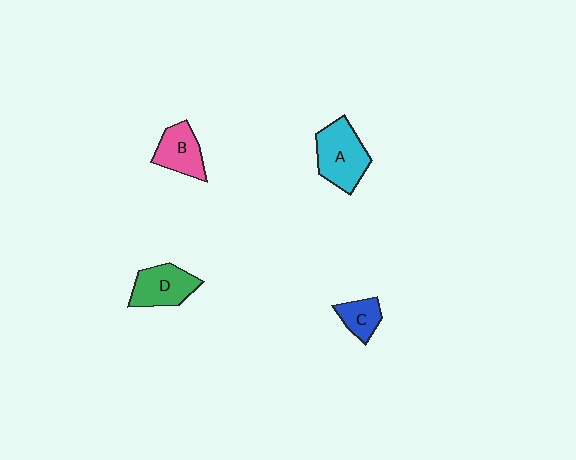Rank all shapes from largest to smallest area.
From largest to smallest: A (cyan), D (green), B (pink), C (blue).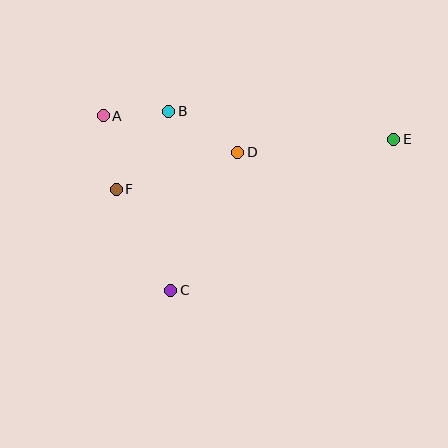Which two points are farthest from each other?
Points A and E are farthest from each other.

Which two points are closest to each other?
Points A and B are closest to each other.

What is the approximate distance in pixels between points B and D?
The distance between B and D is approximately 80 pixels.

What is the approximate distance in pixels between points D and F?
The distance between D and F is approximately 127 pixels.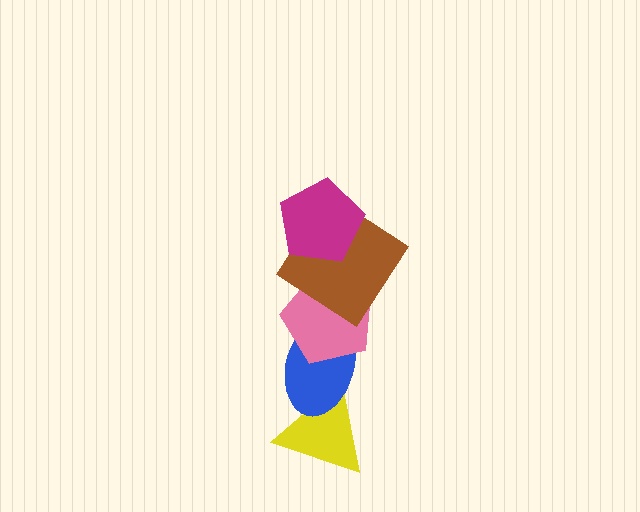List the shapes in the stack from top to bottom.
From top to bottom: the magenta pentagon, the brown diamond, the pink pentagon, the blue ellipse, the yellow triangle.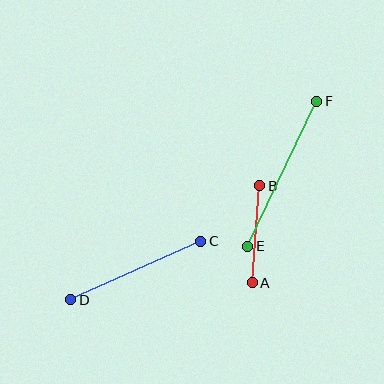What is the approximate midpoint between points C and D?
The midpoint is at approximately (136, 270) pixels.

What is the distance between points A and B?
The distance is approximately 98 pixels.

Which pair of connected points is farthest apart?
Points E and F are farthest apart.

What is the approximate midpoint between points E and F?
The midpoint is at approximately (282, 174) pixels.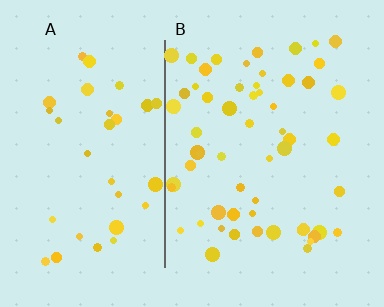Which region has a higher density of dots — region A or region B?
B (the right).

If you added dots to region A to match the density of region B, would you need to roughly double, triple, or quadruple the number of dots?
Approximately double.